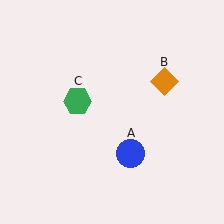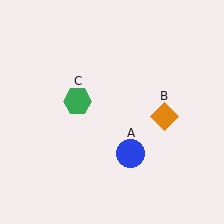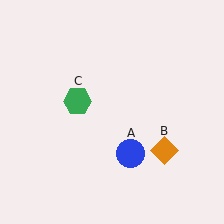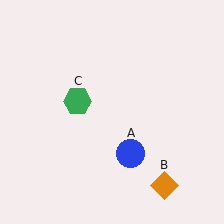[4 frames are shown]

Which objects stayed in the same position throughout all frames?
Blue circle (object A) and green hexagon (object C) remained stationary.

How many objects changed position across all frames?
1 object changed position: orange diamond (object B).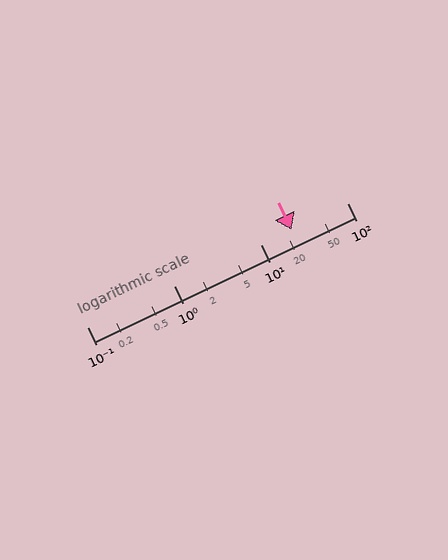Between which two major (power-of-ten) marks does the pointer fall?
The pointer is between 10 and 100.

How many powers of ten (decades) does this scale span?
The scale spans 3 decades, from 0.1 to 100.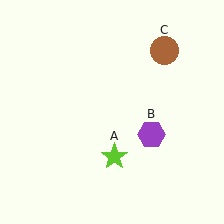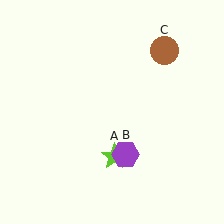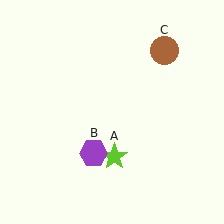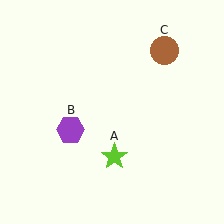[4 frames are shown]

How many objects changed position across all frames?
1 object changed position: purple hexagon (object B).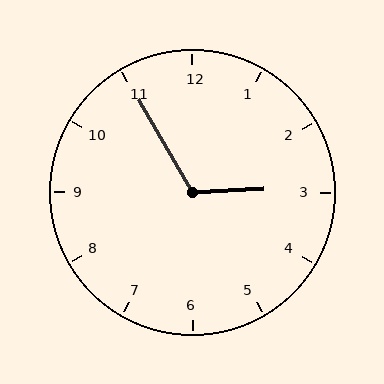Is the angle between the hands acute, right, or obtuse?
It is obtuse.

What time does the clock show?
2:55.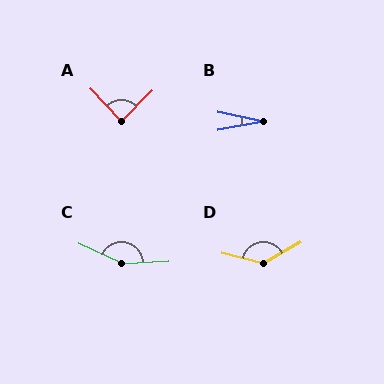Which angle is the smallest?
B, at approximately 22 degrees.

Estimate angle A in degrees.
Approximately 88 degrees.